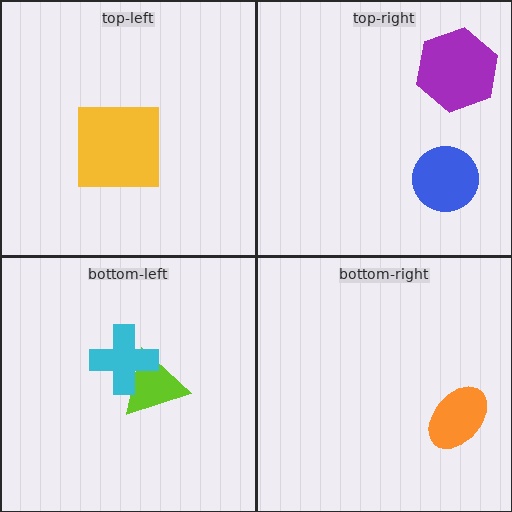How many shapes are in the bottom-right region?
1.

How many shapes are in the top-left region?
1.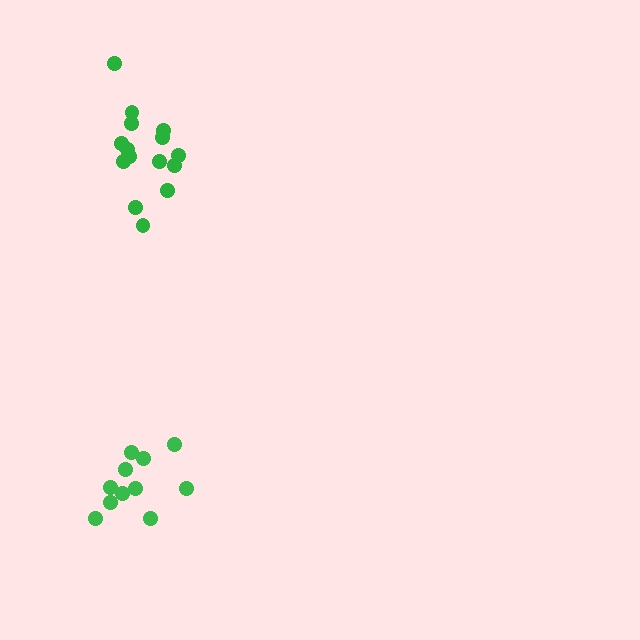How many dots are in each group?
Group 1: 15 dots, Group 2: 11 dots (26 total).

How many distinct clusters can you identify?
There are 2 distinct clusters.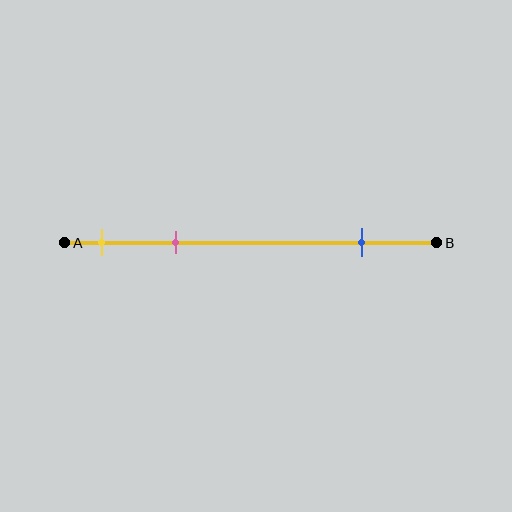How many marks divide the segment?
There are 3 marks dividing the segment.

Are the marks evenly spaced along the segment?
No, the marks are not evenly spaced.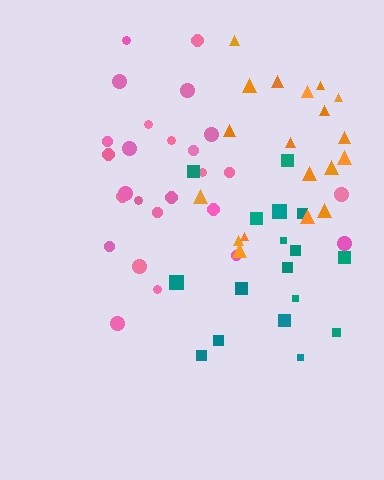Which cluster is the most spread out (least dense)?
Teal.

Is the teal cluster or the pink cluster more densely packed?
Pink.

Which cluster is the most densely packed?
Pink.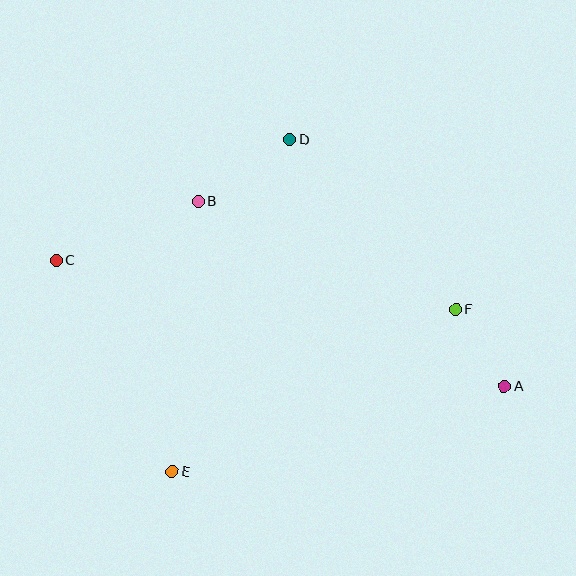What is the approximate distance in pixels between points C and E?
The distance between C and E is approximately 241 pixels.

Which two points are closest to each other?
Points A and F are closest to each other.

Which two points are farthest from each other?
Points A and C are farthest from each other.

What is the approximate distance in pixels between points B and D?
The distance between B and D is approximately 111 pixels.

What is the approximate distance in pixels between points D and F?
The distance between D and F is approximately 237 pixels.